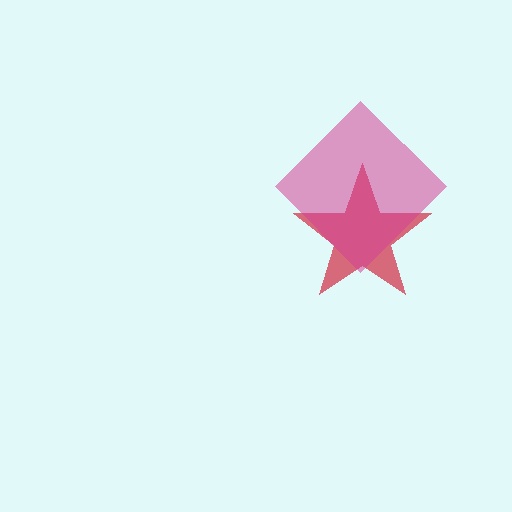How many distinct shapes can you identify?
There are 2 distinct shapes: a red star, a magenta diamond.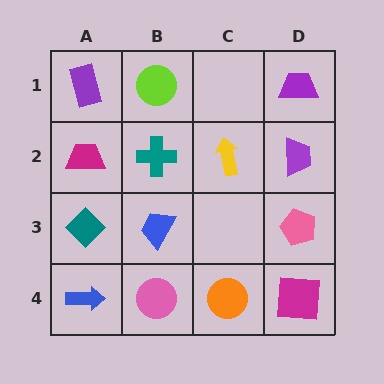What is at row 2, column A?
A magenta trapezoid.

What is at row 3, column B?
A blue trapezoid.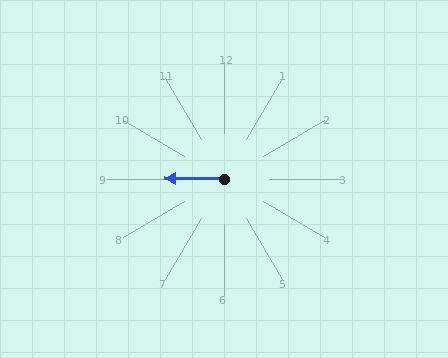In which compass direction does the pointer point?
West.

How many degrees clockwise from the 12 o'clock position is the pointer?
Approximately 271 degrees.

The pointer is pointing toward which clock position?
Roughly 9 o'clock.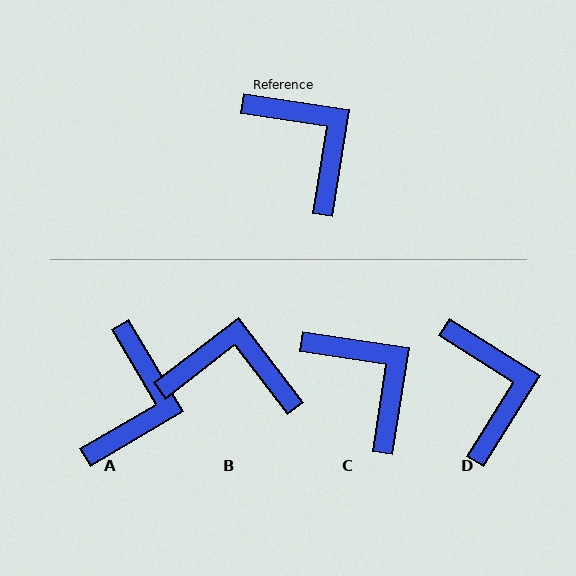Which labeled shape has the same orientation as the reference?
C.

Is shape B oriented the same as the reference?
No, it is off by about 47 degrees.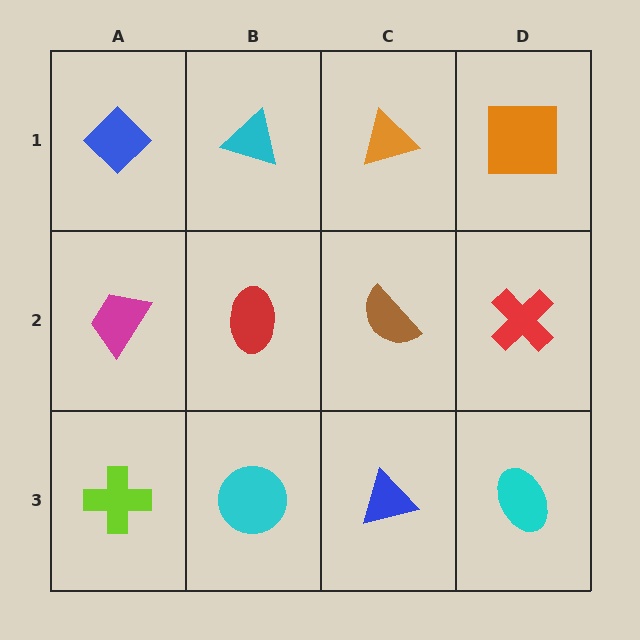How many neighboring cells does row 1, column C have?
3.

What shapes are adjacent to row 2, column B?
A cyan triangle (row 1, column B), a cyan circle (row 3, column B), a magenta trapezoid (row 2, column A), a brown semicircle (row 2, column C).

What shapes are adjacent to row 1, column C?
A brown semicircle (row 2, column C), a cyan triangle (row 1, column B), an orange square (row 1, column D).